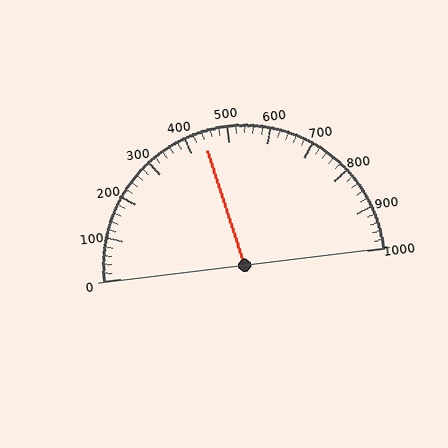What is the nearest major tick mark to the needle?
The nearest major tick mark is 400.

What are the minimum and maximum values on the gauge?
The gauge ranges from 0 to 1000.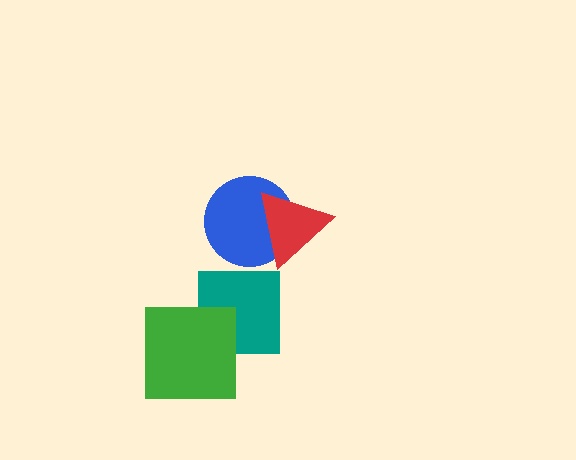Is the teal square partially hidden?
Yes, it is partially covered by another shape.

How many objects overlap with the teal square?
1 object overlaps with the teal square.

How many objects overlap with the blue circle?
1 object overlaps with the blue circle.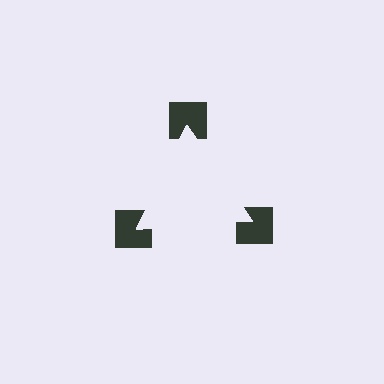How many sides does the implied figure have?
3 sides.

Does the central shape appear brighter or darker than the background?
It typically appears slightly brighter than the background, even though no actual brightness change is drawn.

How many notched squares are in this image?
There are 3 — one at each vertex of the illusory triangle.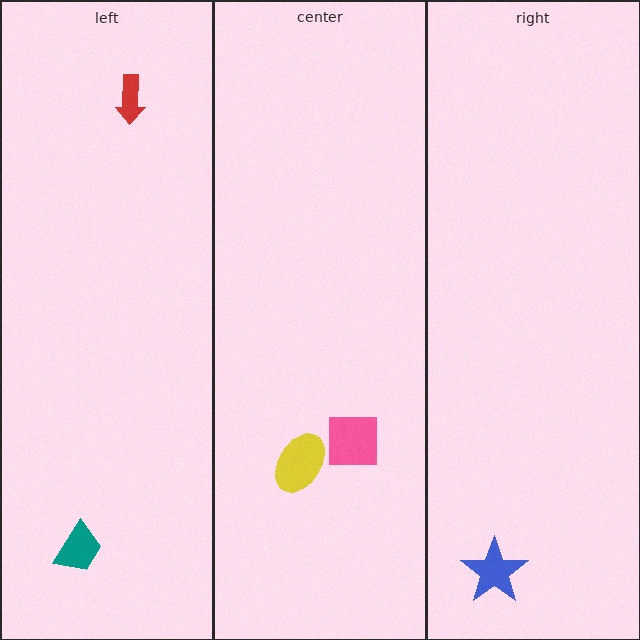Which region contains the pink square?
The center region.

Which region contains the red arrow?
The left region.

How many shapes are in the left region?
2.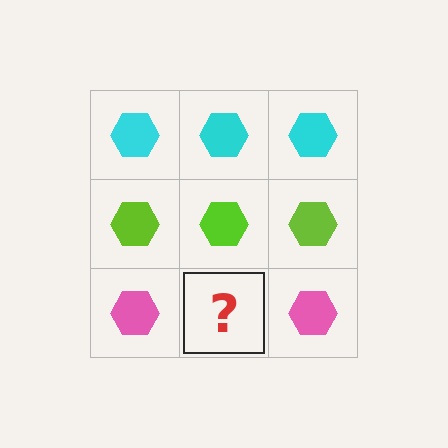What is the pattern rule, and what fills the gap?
The rule is that each row has a consistent color. The gap should be filled with a pink hexagon.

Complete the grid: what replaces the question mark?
The question mark should be replaced with a pink hexagon.